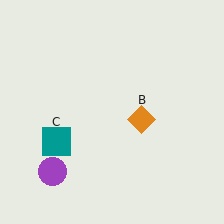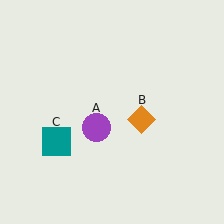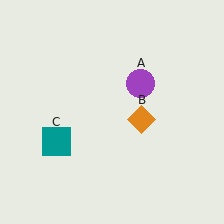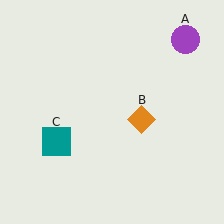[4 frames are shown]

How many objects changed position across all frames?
1 object changed position: purple circle (object A).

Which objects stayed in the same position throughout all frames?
Orange diamond (object B) and teal square (object C) remained stationary.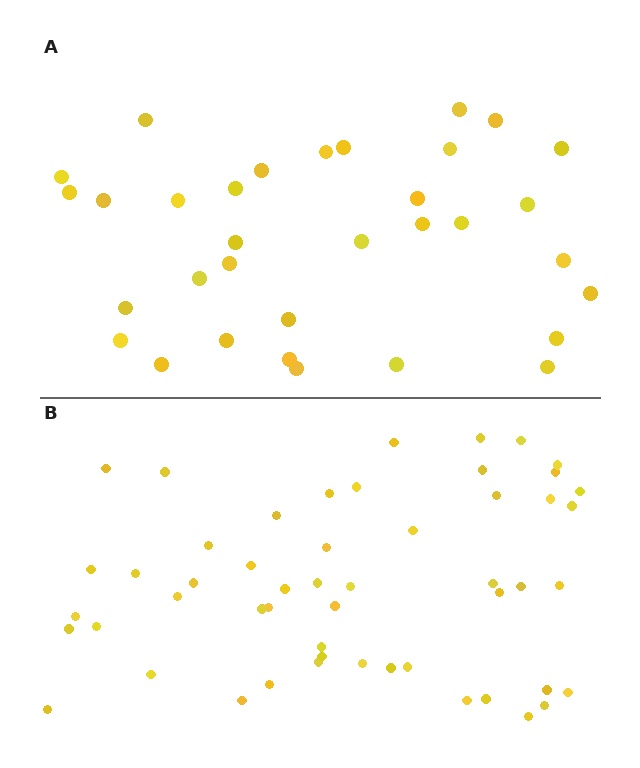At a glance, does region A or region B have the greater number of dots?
Region B (the bottom region) has more dots.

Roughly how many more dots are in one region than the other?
Region B has approximately 20 more dots than region A.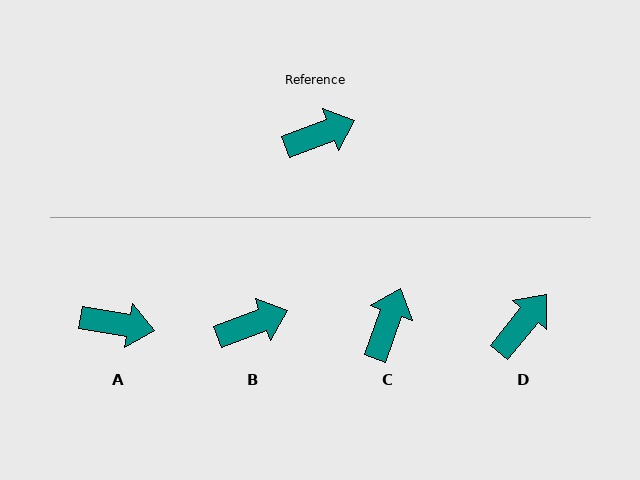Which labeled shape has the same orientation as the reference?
B.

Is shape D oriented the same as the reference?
No, it is off by about 30 degrees.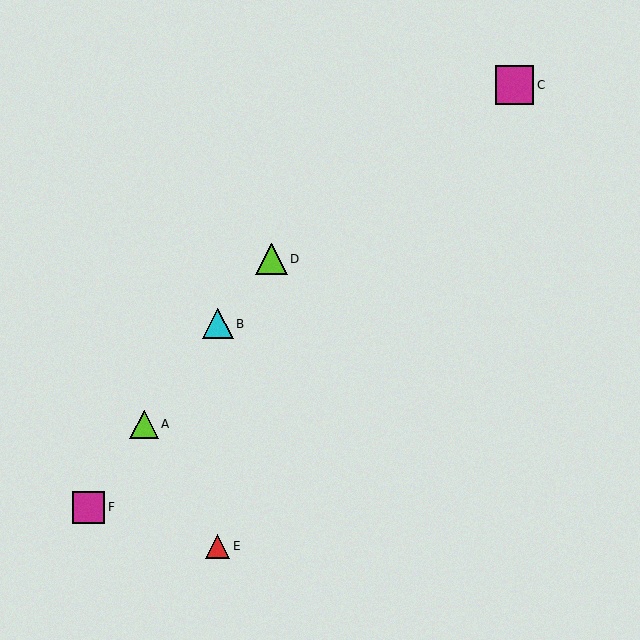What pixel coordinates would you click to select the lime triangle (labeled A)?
Click at (144, 424) to select the lime triangle A.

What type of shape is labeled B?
Shape B is a cyan triangle.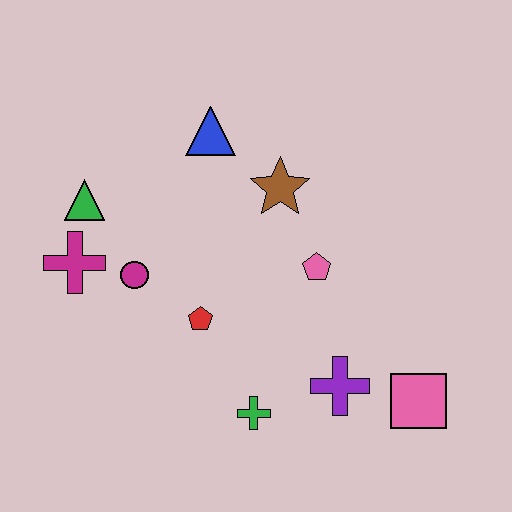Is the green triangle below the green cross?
No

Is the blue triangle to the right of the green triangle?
Yes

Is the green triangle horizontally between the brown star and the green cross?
No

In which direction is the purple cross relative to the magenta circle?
The purple cross is to the right of the magenta circle.